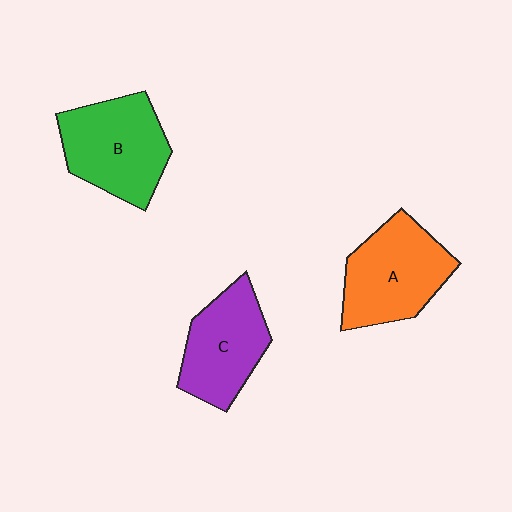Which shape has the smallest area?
Shape C (purple).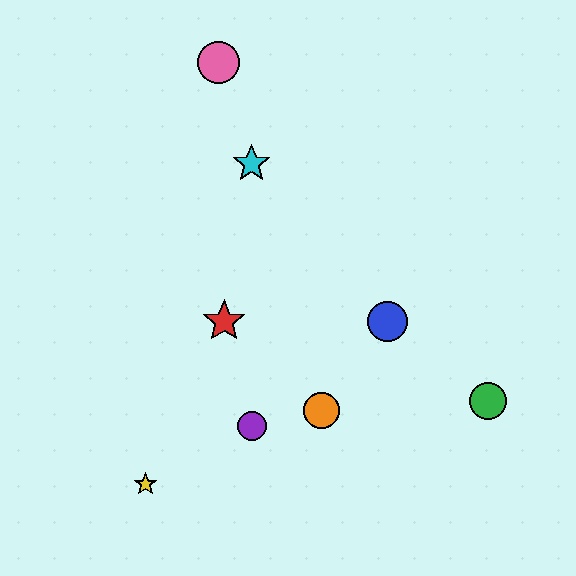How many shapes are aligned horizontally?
2 shapes (the red star, the blue circle) are aligned horizontally.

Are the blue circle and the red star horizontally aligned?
Yes, both are at y≈321.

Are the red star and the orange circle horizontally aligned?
No, the red star is at y≈321 and the orange circle is at y≈411.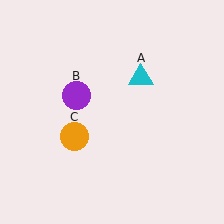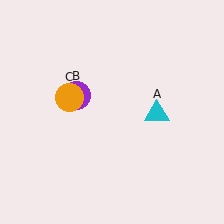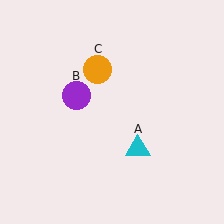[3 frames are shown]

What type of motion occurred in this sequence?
The cyan triangle (object A), orange circle (object C) rotated clockwise around the center of the scene.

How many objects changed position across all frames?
2 objects changed position: cyan triangle (object A), orange circle (object C).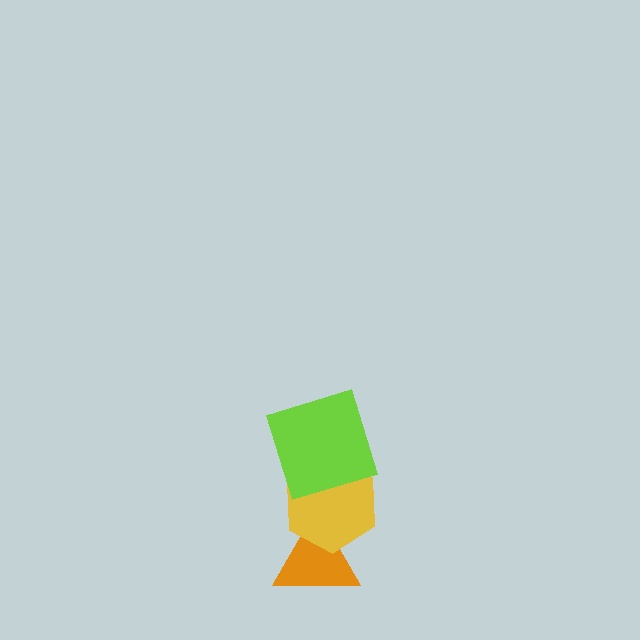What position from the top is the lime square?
The lime square is 1st from the top.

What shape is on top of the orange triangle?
The yellow hexagon is on top of the orange triangle.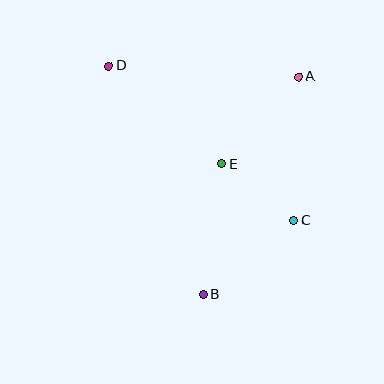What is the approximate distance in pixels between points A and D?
The distance between A and D is approximately 190 pixels.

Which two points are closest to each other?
Points C and E are closest to each other.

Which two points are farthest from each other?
Points B and D are farthest from each other.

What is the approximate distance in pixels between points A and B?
The distance between A and B is approximately 238 pixels.